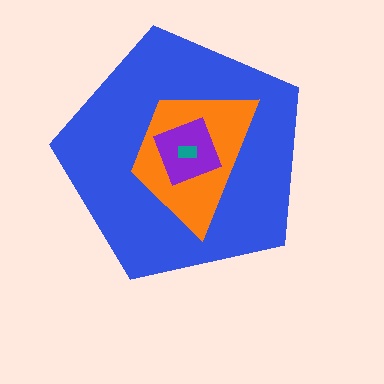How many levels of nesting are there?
4.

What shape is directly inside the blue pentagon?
The orange trapezoid.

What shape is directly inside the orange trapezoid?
The purple diamond.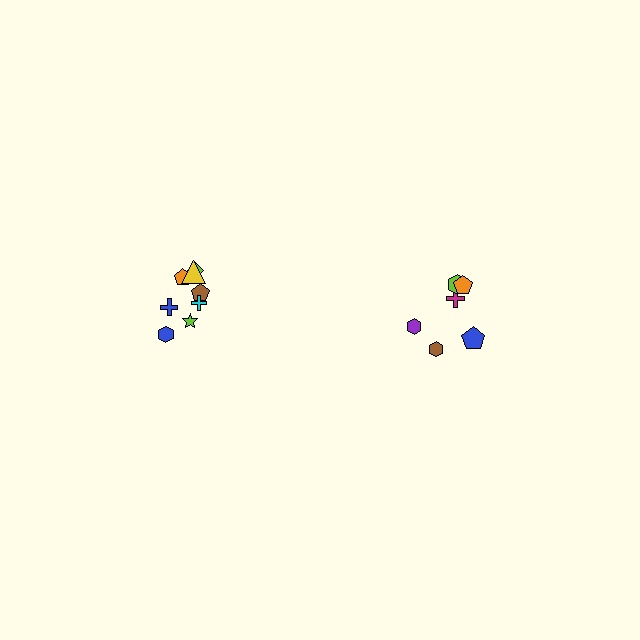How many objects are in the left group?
There are 8 objects.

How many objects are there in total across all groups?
There are 14 objects.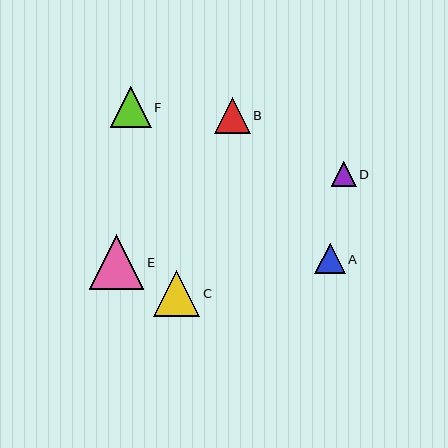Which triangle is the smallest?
Triangle D is the smallest with a size of approximately 24 pixels.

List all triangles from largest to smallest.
From largest to smallest: E, C, F, B, A, D.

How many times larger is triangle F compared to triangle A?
Triangle F is approximately 1.4 times the size of triangle A.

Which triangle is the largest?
Triangle E is the largest with a size of approximately 55 pixels.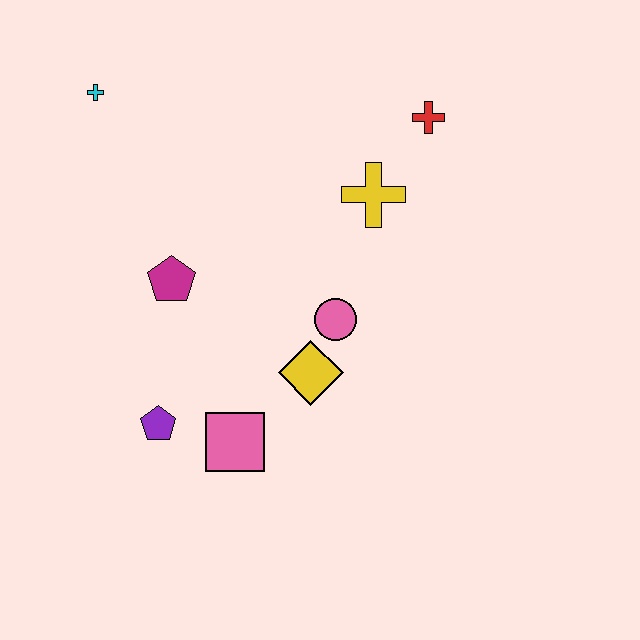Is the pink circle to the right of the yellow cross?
No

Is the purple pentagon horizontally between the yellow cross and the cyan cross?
Yes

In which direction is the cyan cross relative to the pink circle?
The cyan cross is to the left of the pink circle.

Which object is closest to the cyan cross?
The magenta pentagon is closest to the cyan cross.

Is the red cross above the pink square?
Yes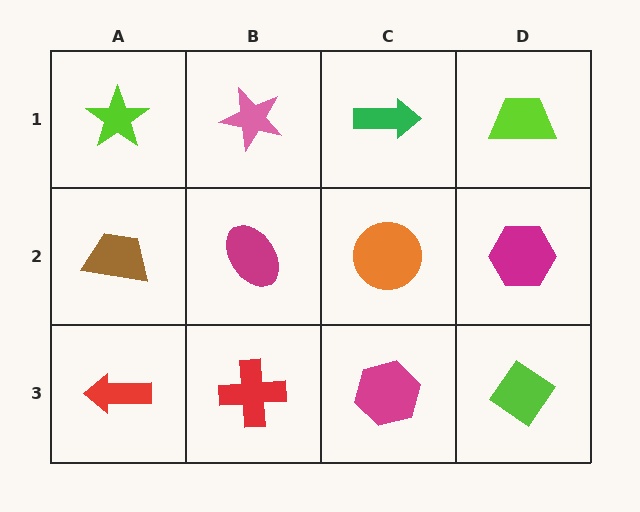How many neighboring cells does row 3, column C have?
3.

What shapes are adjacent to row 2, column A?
A lime star (row 1, column A), a red arrow (row 3, column A), a magenta ellipse (row 2, column B).